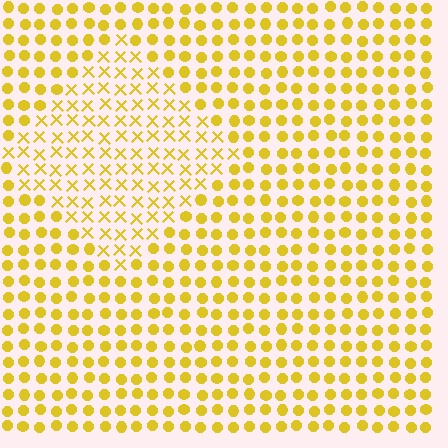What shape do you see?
I see a diamond.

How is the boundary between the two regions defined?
The boundary is defined by a change in element shape: X marks inside vs. circles outside. All elements share the same color and spacing.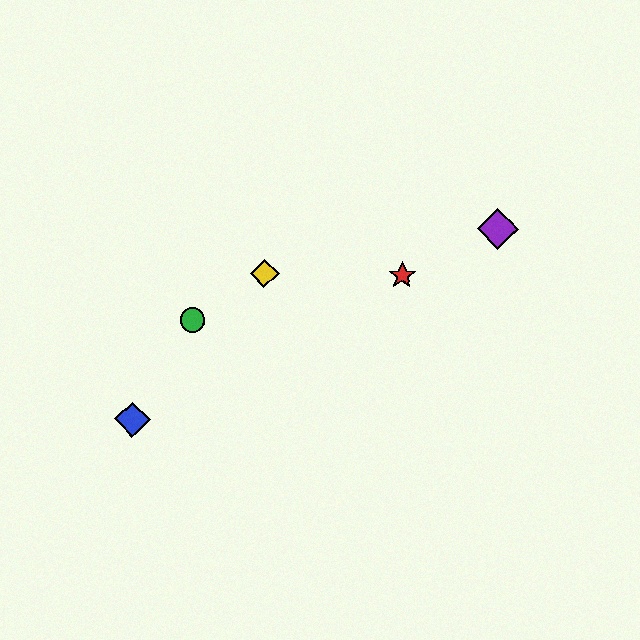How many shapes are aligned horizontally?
2 shapes (the red star, the yellow diamond) are aligned horizontally.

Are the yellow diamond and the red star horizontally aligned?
Yes, both are at y≈274.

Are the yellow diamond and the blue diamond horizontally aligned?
No, the yellow diamond is at y≈274 and the blue diamond is at y≈419.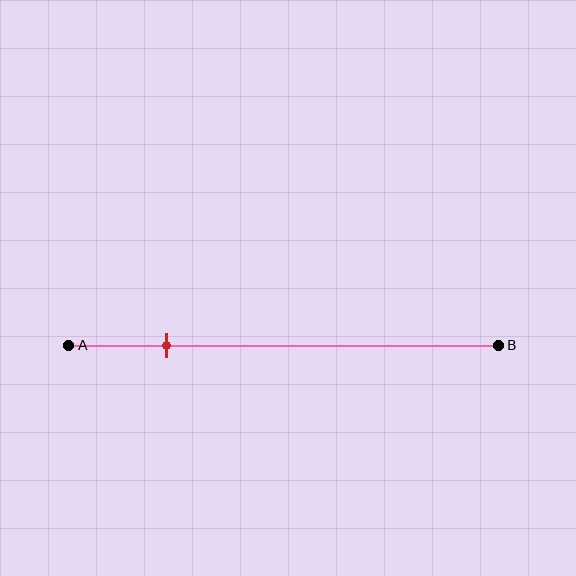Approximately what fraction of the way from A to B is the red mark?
The red mark is approximately 25% of the way from A to B.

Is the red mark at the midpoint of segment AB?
No, the mark is at about 25% from A, not at the 50% midpoint.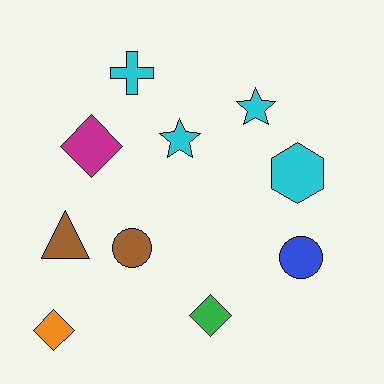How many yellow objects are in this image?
There are no yellow objects.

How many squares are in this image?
There are no squares.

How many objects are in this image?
There are 10 objects.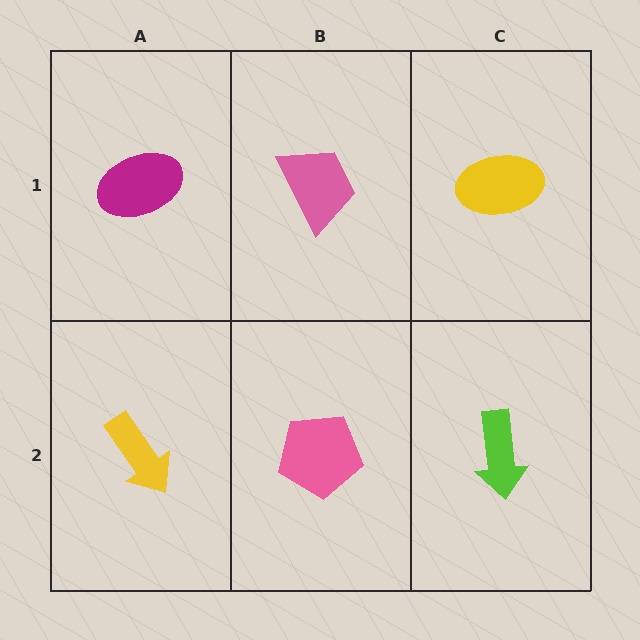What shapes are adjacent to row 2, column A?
A magenta ellipse (row 1, column A), a pink pentagon (row 2, column B).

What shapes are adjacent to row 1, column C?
A lime arrow (row 2, column C), a pink trapezoid (row 1, column B).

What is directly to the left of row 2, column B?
A yellow arrow.